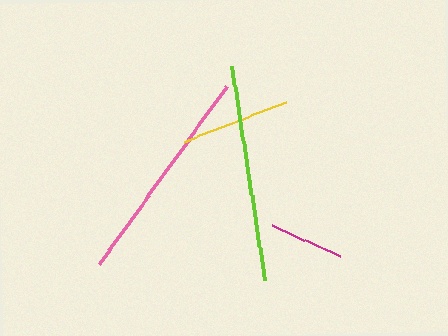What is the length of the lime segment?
The lime segment is approximately 218 pixels long.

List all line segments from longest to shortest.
From longest to shortest: pink, lime, yellow, magenta.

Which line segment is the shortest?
The magenta line is the shortest at approximately 75 pixels.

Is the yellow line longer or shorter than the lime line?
The lime line is longer than the yellow line.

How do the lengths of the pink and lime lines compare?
The pink and lime lines are approximately the same length.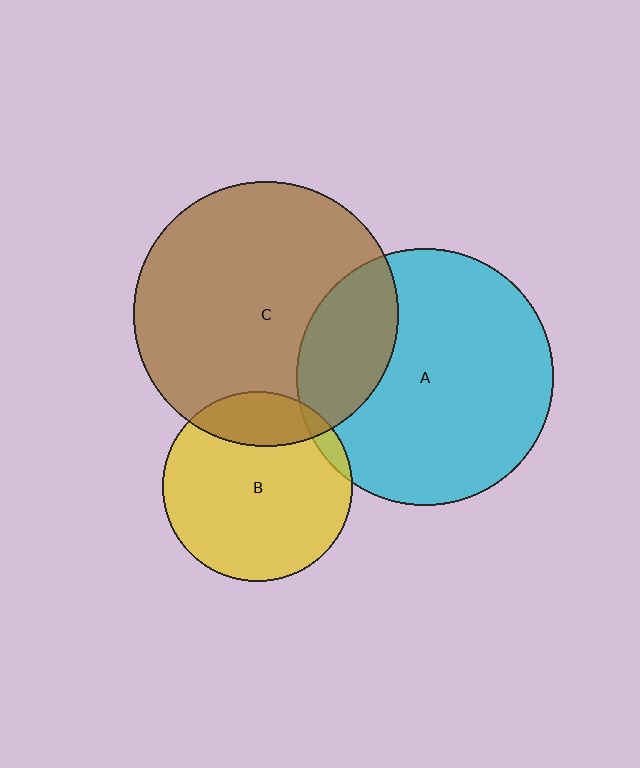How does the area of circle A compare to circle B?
Approximately 1.8 times.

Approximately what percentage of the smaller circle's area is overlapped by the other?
Approximately 20%.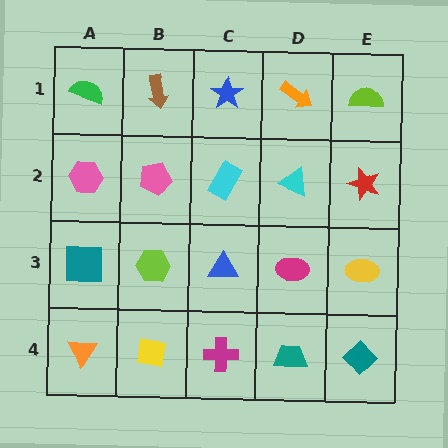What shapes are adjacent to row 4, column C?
A blue triangle (row 3, column C), a yellow square (row 4, column B), a teal trapezoid (row 4, column D).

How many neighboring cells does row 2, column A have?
3.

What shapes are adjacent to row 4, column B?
A lime hexagon (row 3, column B), an orange triangle (row 4, column A), a magenta cross (row 4, column C).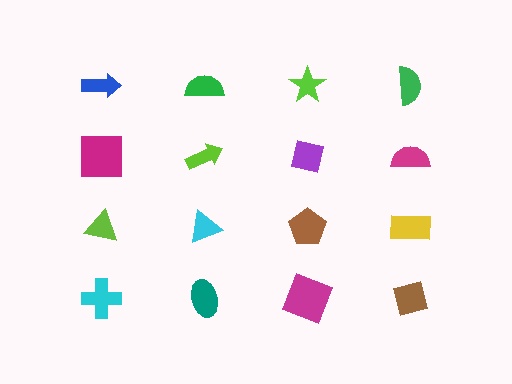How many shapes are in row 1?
4 shapes.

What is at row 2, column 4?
A magenta semicircle.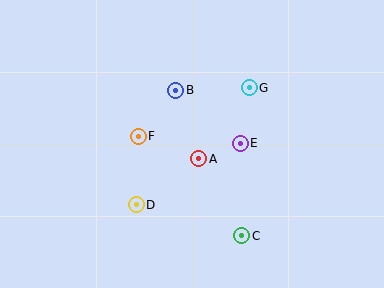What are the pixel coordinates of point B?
Point B is at (176, 90).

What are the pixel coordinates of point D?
Point D is at (136, 205).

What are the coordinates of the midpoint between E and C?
The midpoint between E and C is at (241, 190).